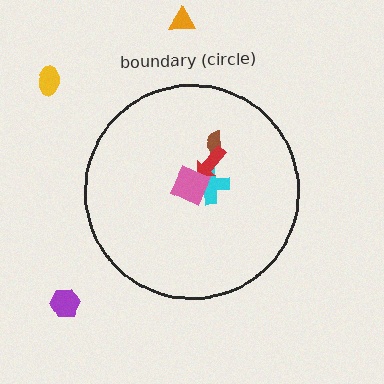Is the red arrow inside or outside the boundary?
Inside.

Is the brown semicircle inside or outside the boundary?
Inside.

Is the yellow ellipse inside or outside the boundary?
Outside.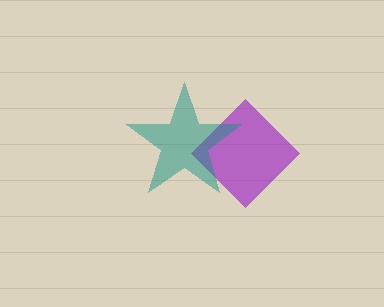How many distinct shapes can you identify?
There are 2 distinct shapes: a purple diamond, a teal star.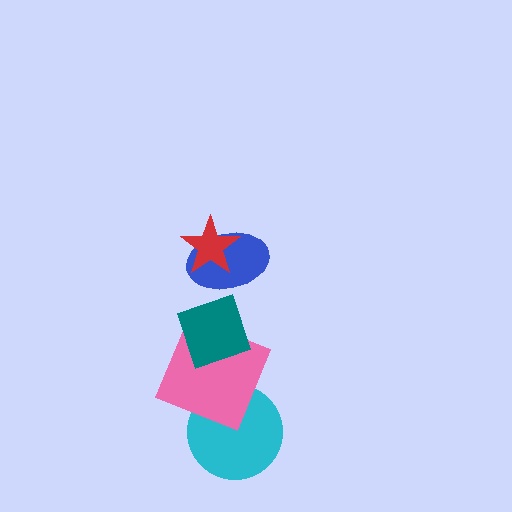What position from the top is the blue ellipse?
The blue ellipse is 2nd from the top.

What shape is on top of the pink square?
The teal diamond is on top of the pink square.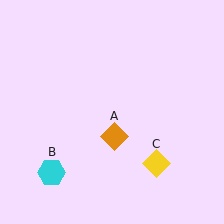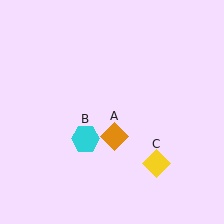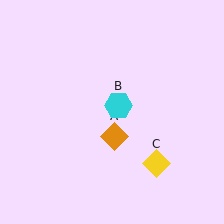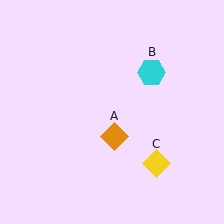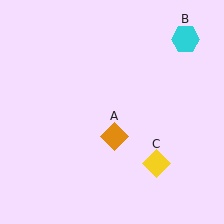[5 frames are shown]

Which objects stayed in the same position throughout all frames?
Orange diamond (object A) and yellow diamond (object C) remained stationary.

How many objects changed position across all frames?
1 object changed position: cyan hexagon (object B).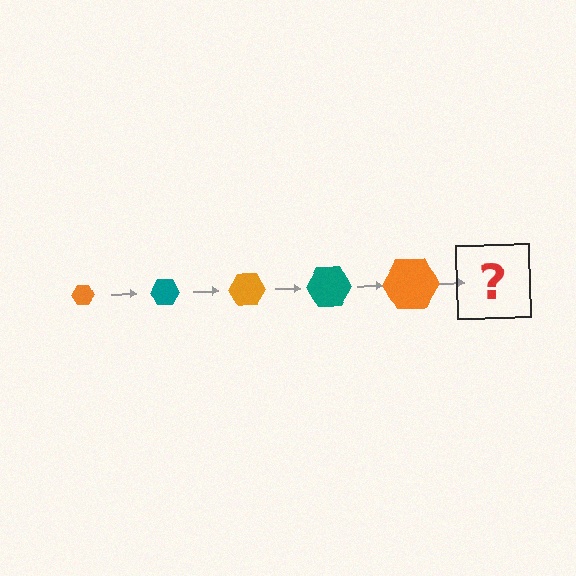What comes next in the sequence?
The next element should be a teal hexagon, larger than the previous one.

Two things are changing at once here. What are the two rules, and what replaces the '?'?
The two rules are that the hexagon grows larger each step and the color cycles through orange and teal. The '?' should be a teal hexagon, larger than the previous one.